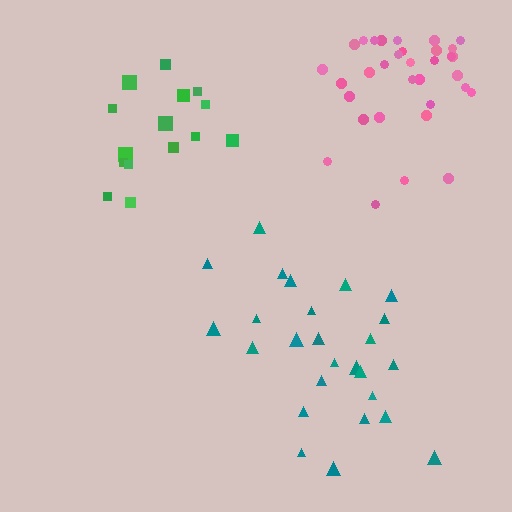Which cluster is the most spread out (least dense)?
Green.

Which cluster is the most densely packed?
Pink.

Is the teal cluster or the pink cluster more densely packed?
Pink.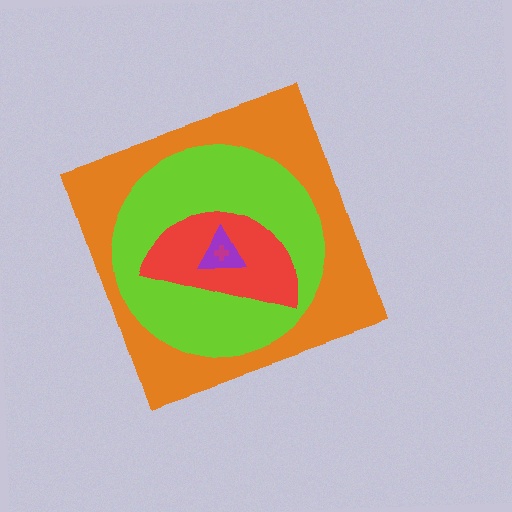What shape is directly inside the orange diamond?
The lime circle.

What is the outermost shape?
The orange diamond.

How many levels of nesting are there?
5.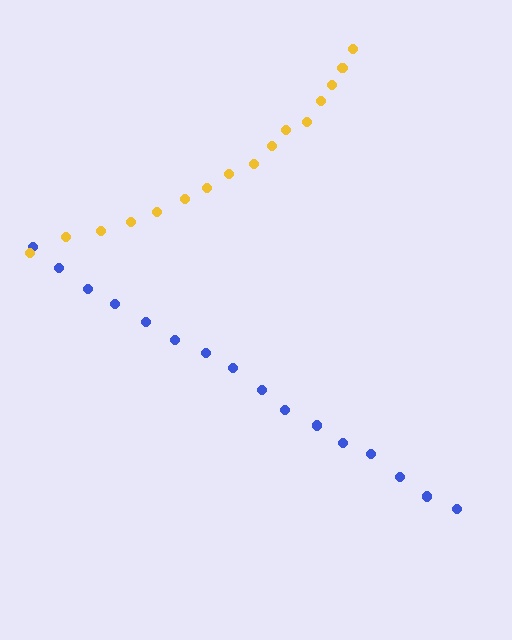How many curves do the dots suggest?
There are 2 distinct paths.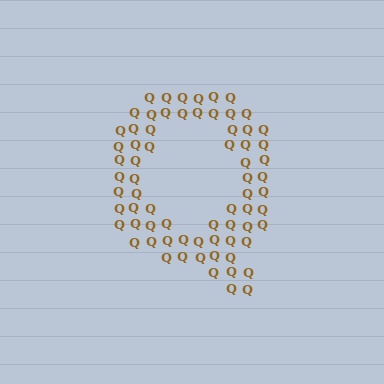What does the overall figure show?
The overall figure shows the letter Q.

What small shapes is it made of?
It is made of small letter Q's.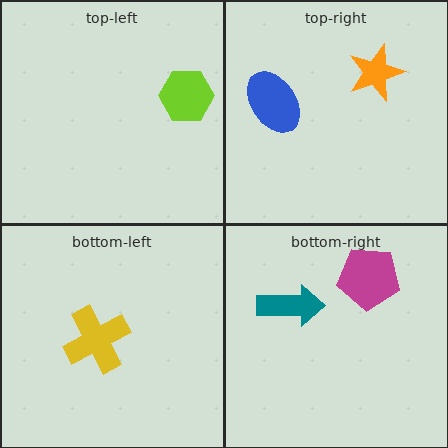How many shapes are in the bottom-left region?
1.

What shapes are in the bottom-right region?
The magenta pentagon, the teal arrow.